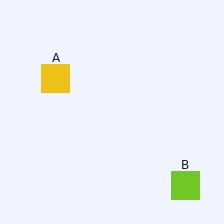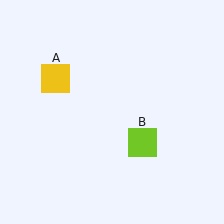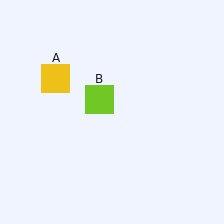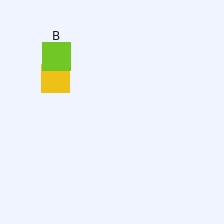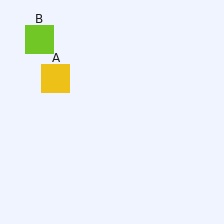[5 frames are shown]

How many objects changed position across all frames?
1 object changed position: lime square (object B).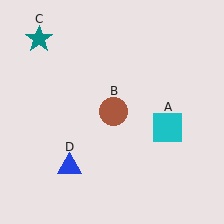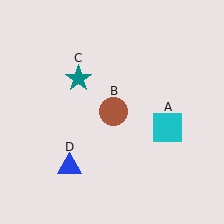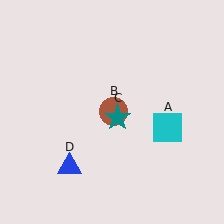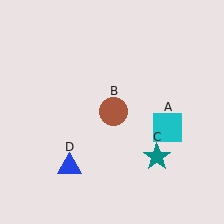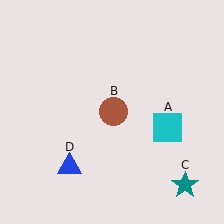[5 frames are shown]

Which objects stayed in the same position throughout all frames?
Cyan square (object A) and brown circle (object B) and blue triangle (object D) remained stationary.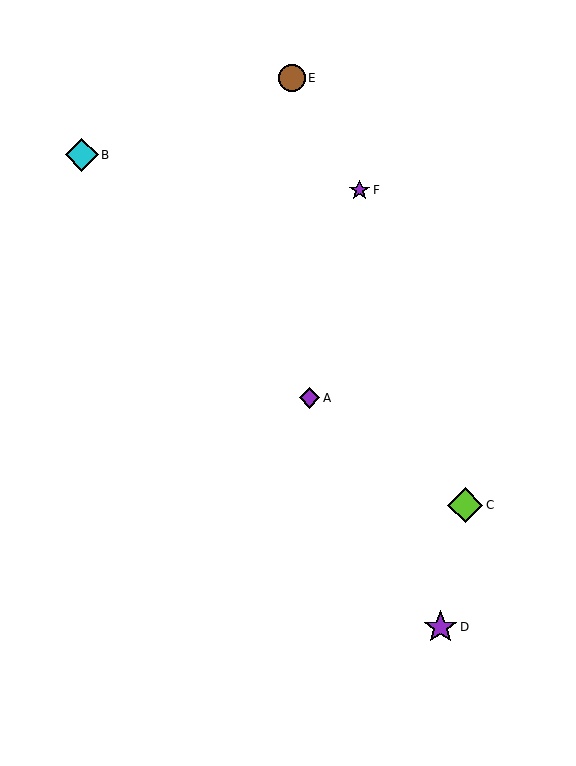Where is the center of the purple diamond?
The center of the purple diamond is at (310, 398).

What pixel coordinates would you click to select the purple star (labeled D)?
Click at (441, 627) to select the purple star D.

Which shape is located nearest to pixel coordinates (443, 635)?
The purple star (labeled D) at (441, 627) is nearest to that location.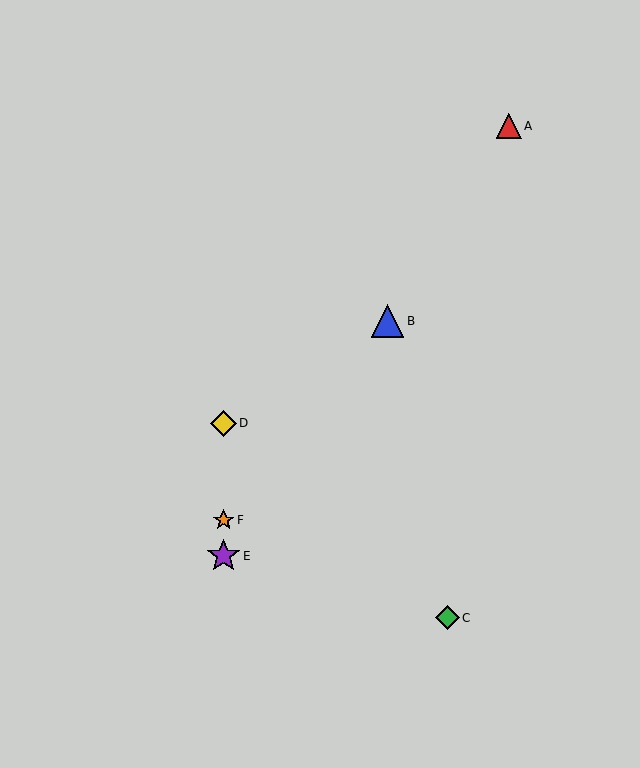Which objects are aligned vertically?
Objects D, E, F are aligned vertically.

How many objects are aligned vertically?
3 objects (D, E, F) are aligned vertically.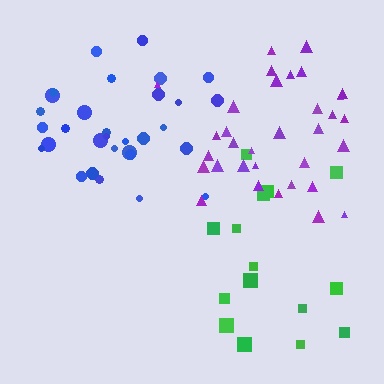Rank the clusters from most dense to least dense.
blue, purple, green.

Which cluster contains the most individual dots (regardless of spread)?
Purple (33).